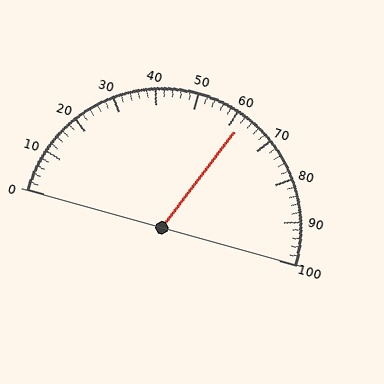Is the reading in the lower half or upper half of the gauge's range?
The reading is in the upper half of the range (0 to 100).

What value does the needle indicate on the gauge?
The needle indicates approximately 62.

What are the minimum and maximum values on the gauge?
The gauge ranges from 0 to 100.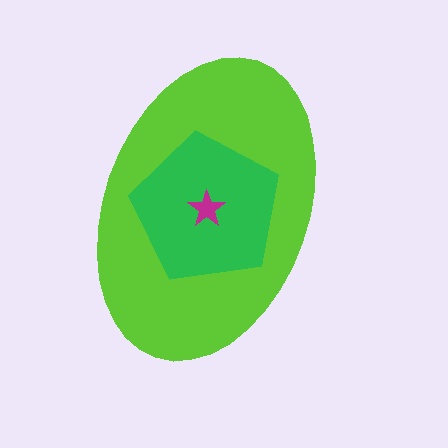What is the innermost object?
The magenta star.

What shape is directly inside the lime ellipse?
The green pentagon.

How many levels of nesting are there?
3.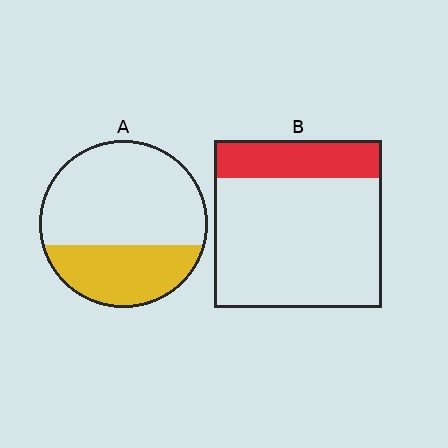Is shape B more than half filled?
No.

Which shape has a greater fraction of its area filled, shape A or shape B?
Shape A.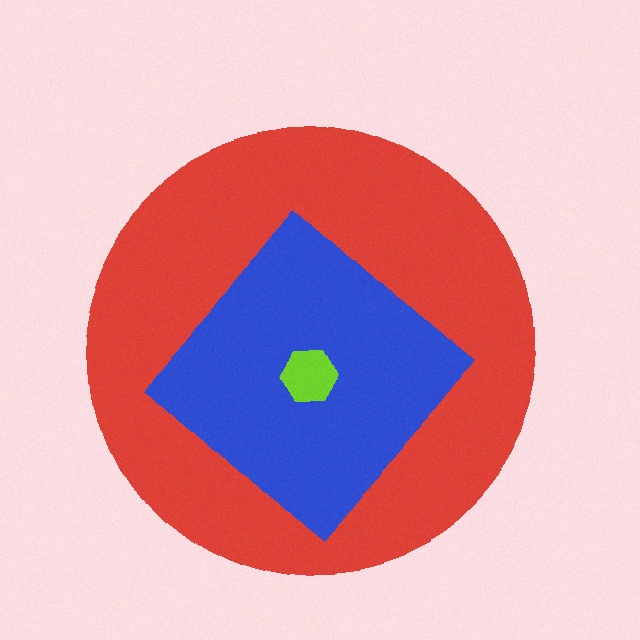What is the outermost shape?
The red circle.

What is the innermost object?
The lime hexagon.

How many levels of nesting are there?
3.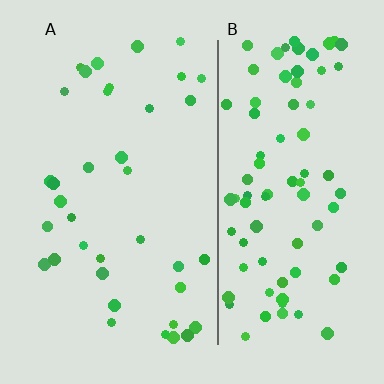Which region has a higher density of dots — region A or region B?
B (the right).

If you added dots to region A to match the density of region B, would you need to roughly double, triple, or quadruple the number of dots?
Approximately double.